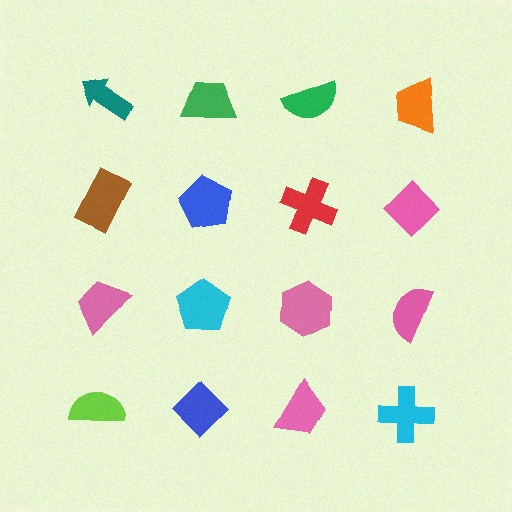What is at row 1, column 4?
An orange trapezoid.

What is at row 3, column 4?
A pink semicircle.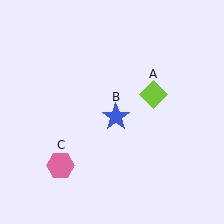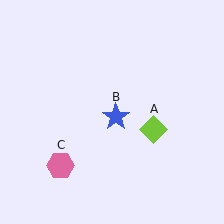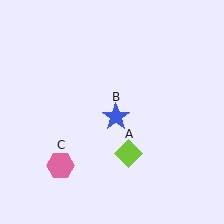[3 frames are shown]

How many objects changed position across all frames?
1 object changed position: lime diamond (object A).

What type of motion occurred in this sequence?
The lime diamond (object A) rotated clockwise around the center of the scene.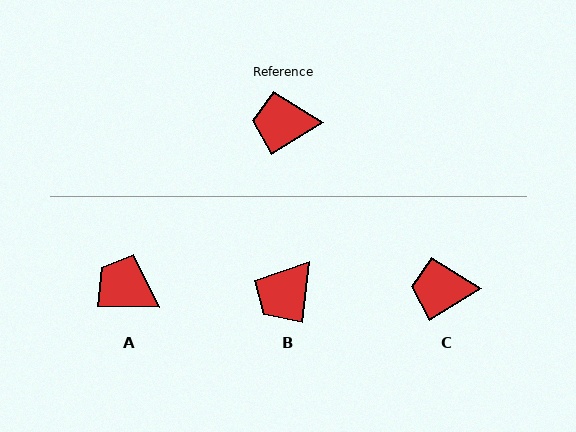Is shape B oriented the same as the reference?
No, it is off by about 51 degrees.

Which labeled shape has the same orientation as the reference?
C.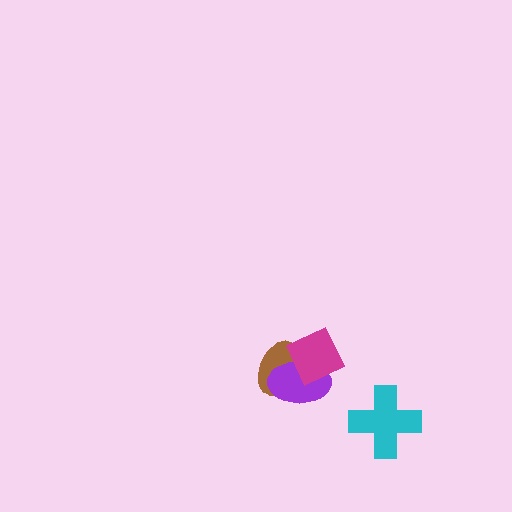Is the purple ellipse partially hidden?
Yes, it is partially covered by another shape.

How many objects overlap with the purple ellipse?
2 objects overlap with the purple ellipse.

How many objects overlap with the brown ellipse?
2 objects overlap with the brown ellipse.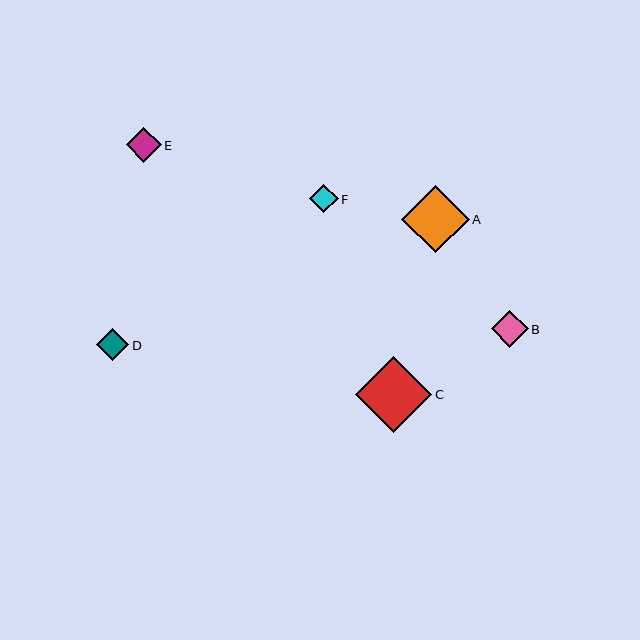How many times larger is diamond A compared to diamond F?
Diamond A is approximately 2.4 times the size of diamond F.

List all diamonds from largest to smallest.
From largest to smallest: C, A, B, E, D, F.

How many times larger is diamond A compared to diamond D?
Diamond A is approximately 2.1 times the size of diamond D.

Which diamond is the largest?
Diamond C is the largest with a size of approximately 76 pixels.